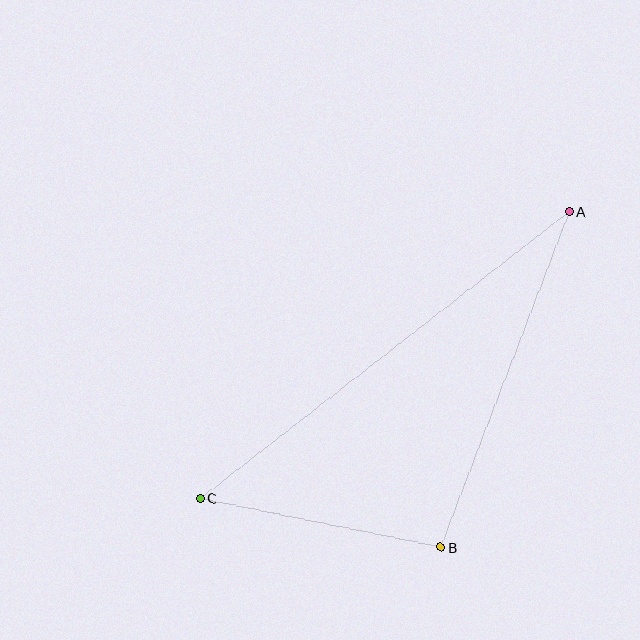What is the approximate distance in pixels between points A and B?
The distance between A and B is approximately 359 pixels.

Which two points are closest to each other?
Points B and C are closest to each other.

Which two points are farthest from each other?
Points A and C are farthest from each other.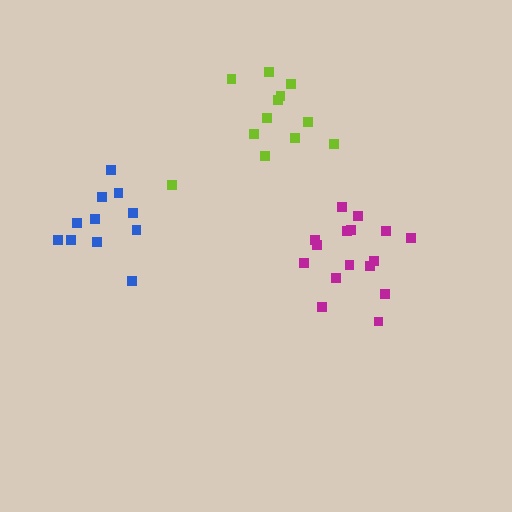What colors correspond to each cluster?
The clusters are colored: blue, lime, magenta.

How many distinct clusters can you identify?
There are 3 distinct clusters.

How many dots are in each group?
Group 1: 11 dots, Group 2: 12 dots, Group 3: 16 dots (39 total).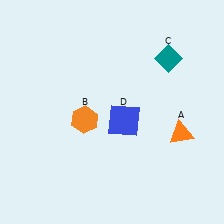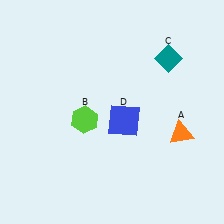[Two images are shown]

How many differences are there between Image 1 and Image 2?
There is 1 difference between the two images.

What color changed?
The hexagon (B) changed from orange in Image 1 to lime in Image 2.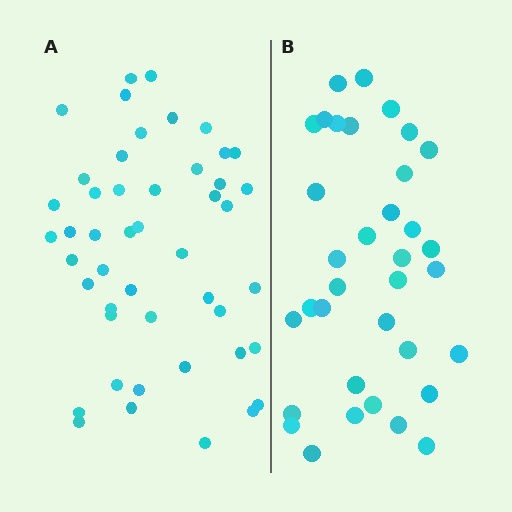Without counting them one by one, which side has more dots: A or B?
Region A (the left region) has more dots.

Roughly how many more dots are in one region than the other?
Region A has roughly 12 or so more dots than region B.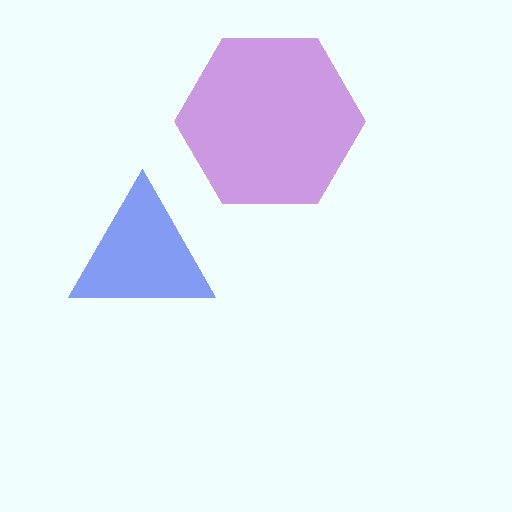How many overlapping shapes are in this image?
There are 2 overlapping shapes in the image.